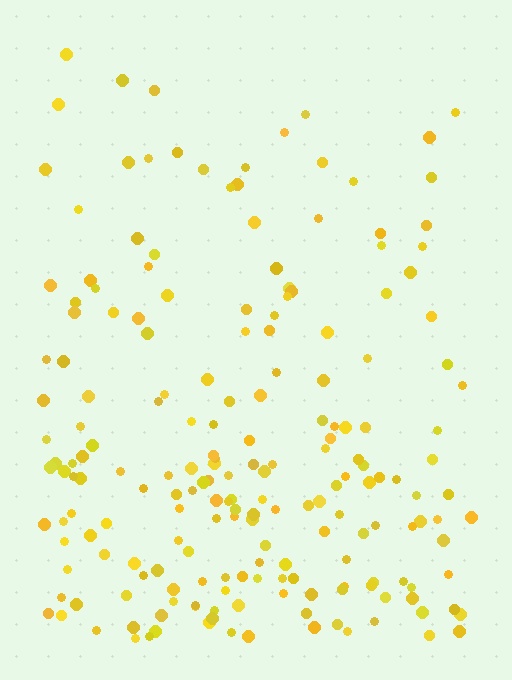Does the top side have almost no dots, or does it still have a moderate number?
Still a moderate number, just noticeably fewer than the bottom.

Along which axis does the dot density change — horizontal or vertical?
Vertical.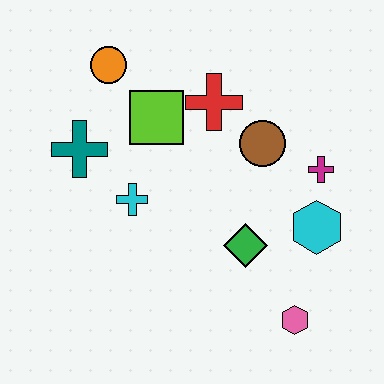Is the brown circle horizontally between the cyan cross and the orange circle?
No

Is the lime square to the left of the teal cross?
No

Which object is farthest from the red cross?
The pink hexagon is farthest from the red cross.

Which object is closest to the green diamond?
The cyan hexagon is closest to the green diamond.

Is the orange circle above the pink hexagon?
Yes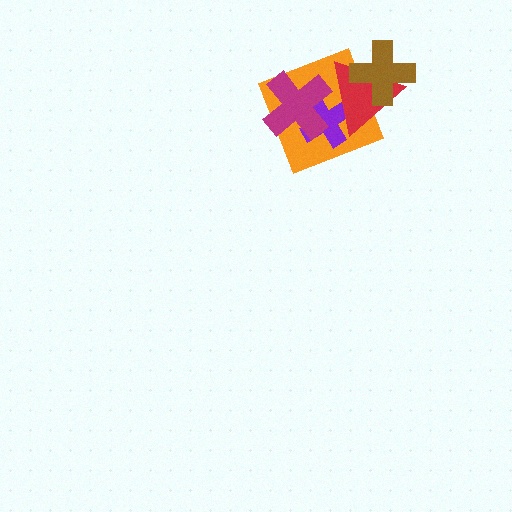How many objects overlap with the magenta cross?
3 objects overlap with the magenta cross.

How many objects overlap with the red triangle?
4 objects overlap with the red triangle.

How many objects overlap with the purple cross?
3 objects overlap with the purple cross.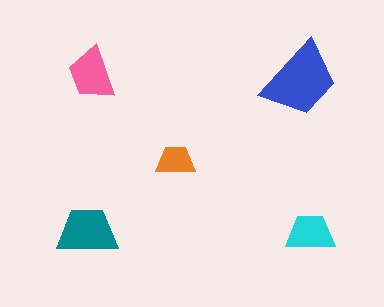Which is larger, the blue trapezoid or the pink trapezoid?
The blue one.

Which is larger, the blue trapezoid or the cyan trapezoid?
The blue one.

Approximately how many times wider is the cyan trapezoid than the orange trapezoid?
About 1.5 times wider.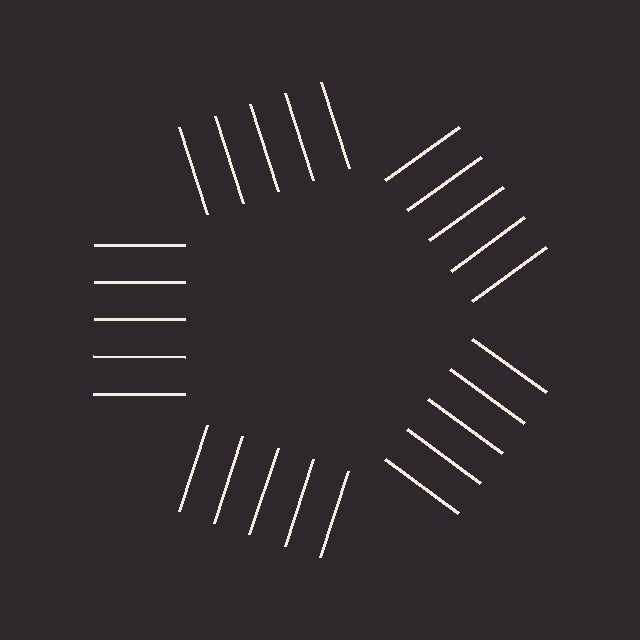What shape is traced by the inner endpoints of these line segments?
An illusory pentagon — the line segments terminate on its edges but no continuous stroke is drawn.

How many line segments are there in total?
25 — 5 along each of the 5 edges.